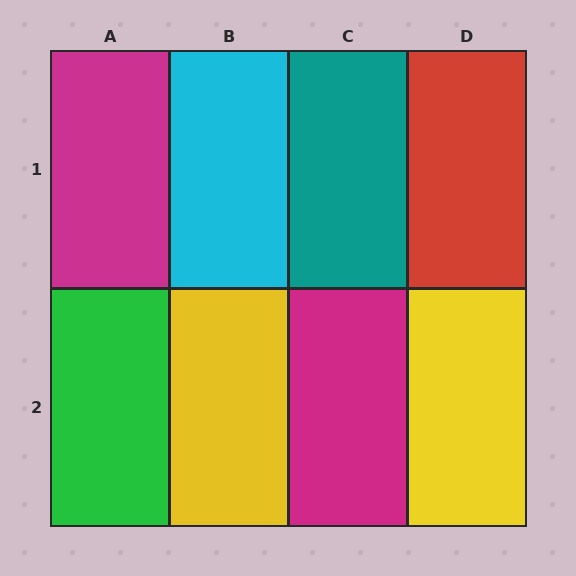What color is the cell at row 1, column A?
Magenta.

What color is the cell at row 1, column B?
Cyan.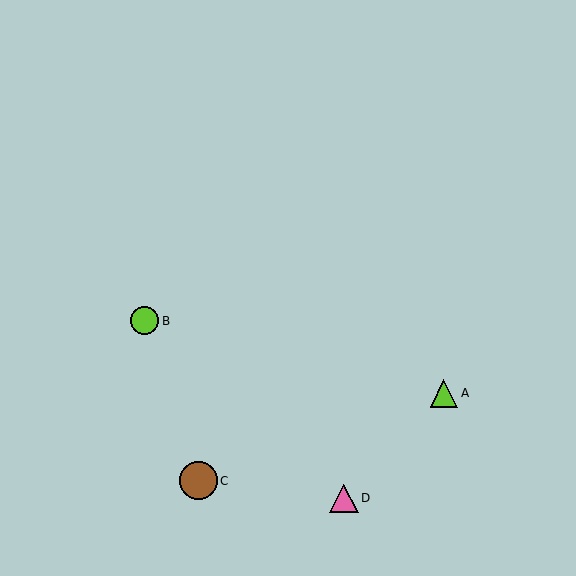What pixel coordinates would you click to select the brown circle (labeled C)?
Click at (199, 481) to select the brown circle C.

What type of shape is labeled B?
Shape B is a lime circle.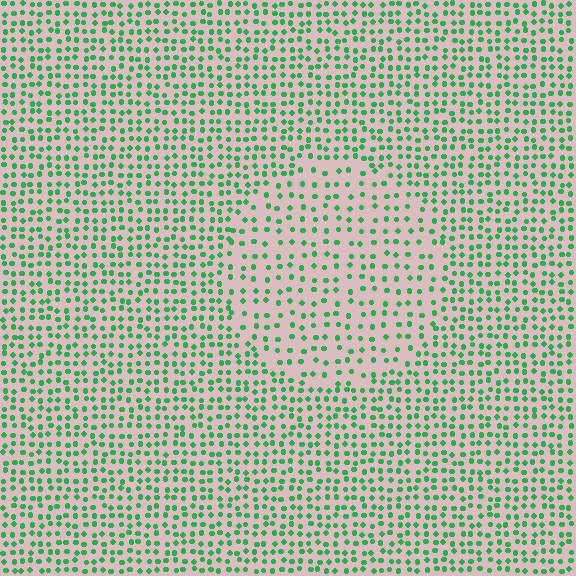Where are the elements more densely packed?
The elements are more densely packed outside the circle boundary.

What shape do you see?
I see a circle.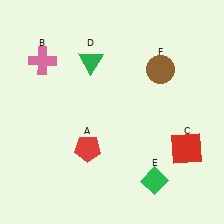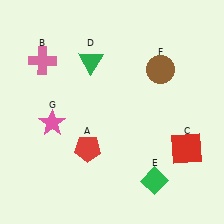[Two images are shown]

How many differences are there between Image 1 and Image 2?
There is 1 difference between the two images.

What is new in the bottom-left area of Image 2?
A pink star (G) was added in the bottom-left area of Image 2.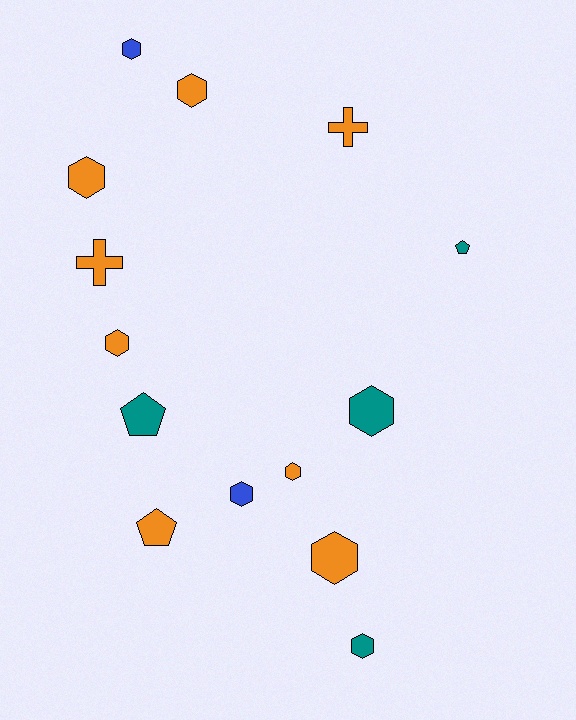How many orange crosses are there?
There are 2 orange crosses.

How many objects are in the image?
There are 14 objects.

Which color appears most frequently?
Orange, with 8 objects.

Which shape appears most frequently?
Hexagon, with 9 objects.